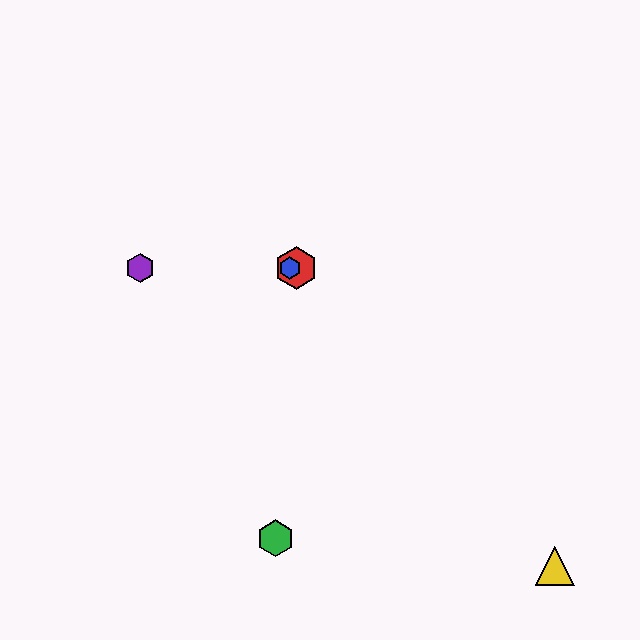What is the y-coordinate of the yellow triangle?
The yellow triangle is at y≈566.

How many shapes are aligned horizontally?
3 shapes (the red hexagon, the blue hexagon, the purple hexagon) are aligned horizontally.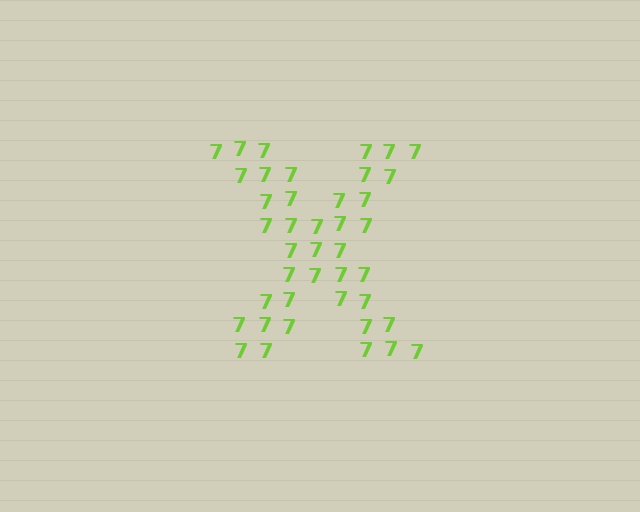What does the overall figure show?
The overall figure shows the letter X.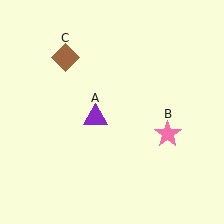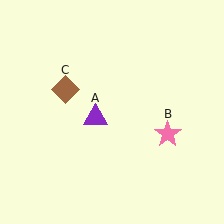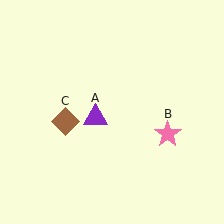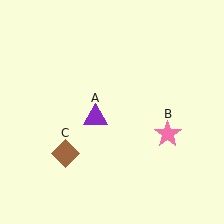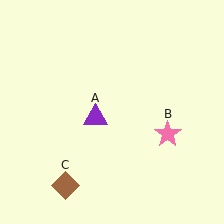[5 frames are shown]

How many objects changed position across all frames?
1 object changed position: brown diamond (object C).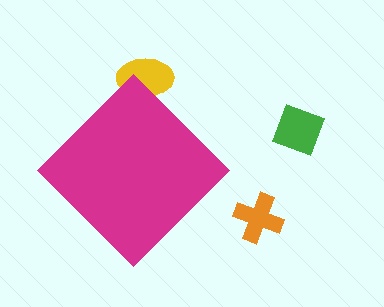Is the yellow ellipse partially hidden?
Yes, the yellow ellipse is partially hidden behind the magenta diamond.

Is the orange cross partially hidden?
No, the orange cross is fully visible.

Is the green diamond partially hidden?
No, the green diamond is fully visible.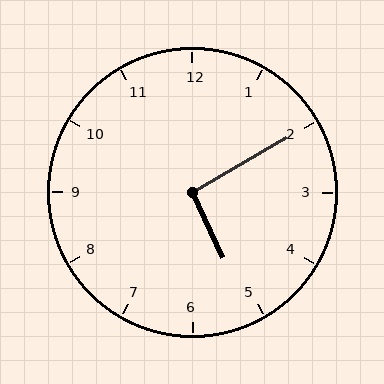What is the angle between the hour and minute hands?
Approximately 95 degrees.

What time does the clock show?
5:10.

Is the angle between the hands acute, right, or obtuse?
It is right.